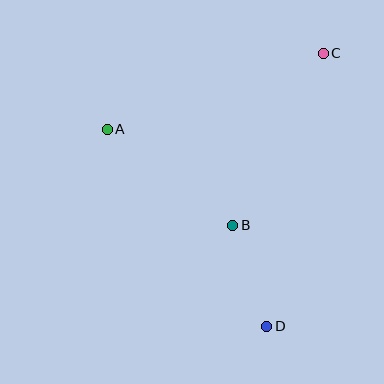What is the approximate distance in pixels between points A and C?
The distance between A and C is approximately 229 pixels.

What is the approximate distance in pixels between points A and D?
The distance between A and D is approximately 254 pixels.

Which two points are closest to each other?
Points B and D are closest to each other.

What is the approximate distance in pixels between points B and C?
The distance between B and C is approximately 195 pixels.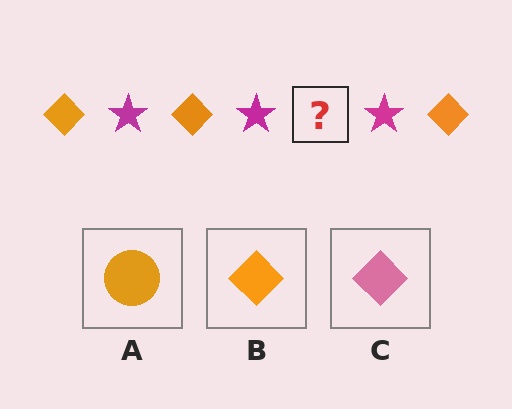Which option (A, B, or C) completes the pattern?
B.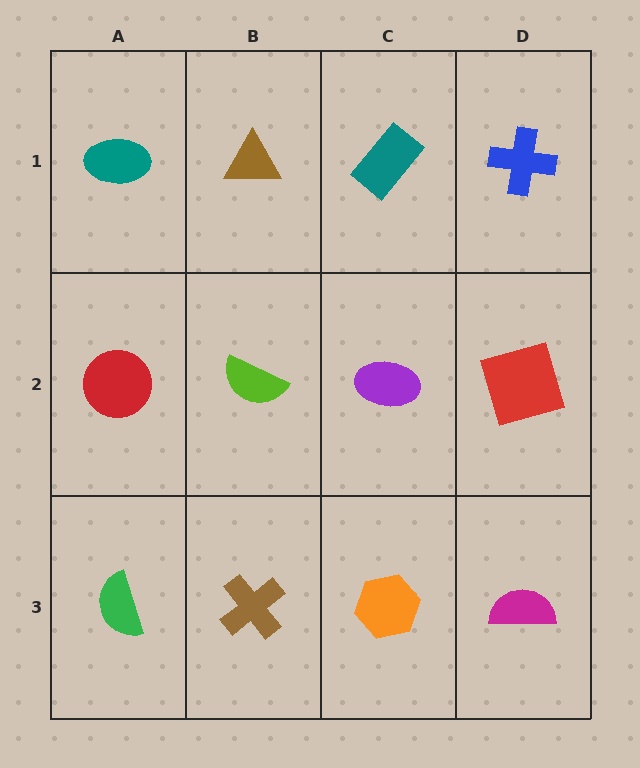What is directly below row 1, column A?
A red circle.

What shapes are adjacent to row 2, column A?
A teal ellipse (row 1, column A), a green semicircle (row 3, column A), a lime semicircle (row 2, column B).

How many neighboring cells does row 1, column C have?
3.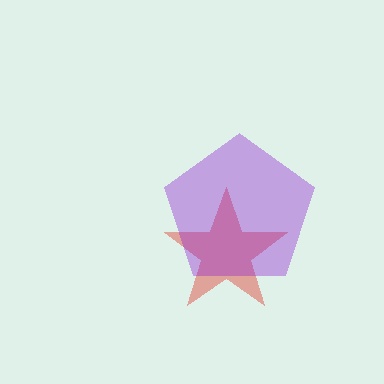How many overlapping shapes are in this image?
There are 2 overlapping shapes in the image.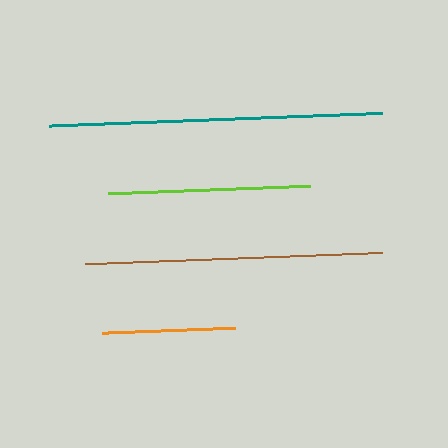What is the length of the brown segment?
The brown segment is approximately 297 pixels long.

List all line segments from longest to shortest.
From longest to shortest: teal, brown, lime, orange.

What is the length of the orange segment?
The orange segment is approximately 132 pixels long.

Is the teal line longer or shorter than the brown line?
The teal line is longer than the brown line.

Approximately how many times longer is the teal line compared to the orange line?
The teal line is approximately 2.5 times the length of the orange line.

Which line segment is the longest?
The teal line is the longest at approximately 333 pixels.